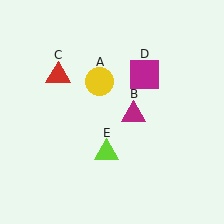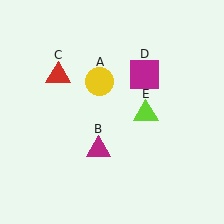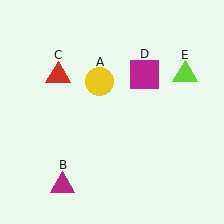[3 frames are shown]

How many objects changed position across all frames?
2 objects changed position: magenta triangle (object B), lime triangle (object E).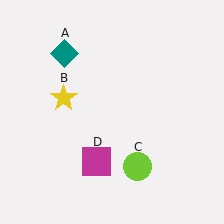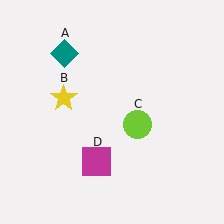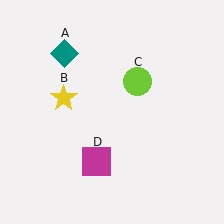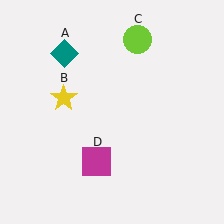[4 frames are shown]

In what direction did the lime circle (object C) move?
The lime circle (object C) moved up.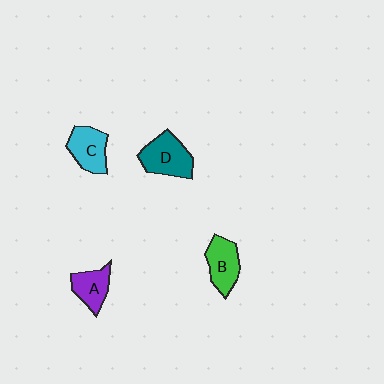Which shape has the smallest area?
Shape A (purple).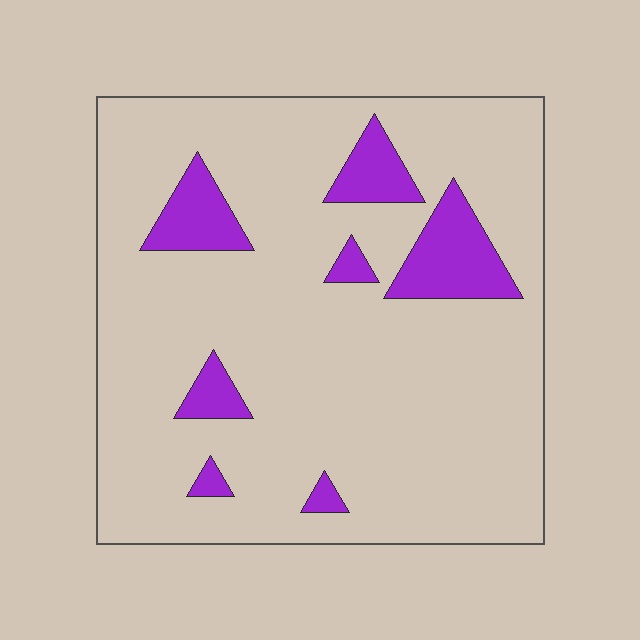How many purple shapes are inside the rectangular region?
7.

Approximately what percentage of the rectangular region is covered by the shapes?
Approximately 15%.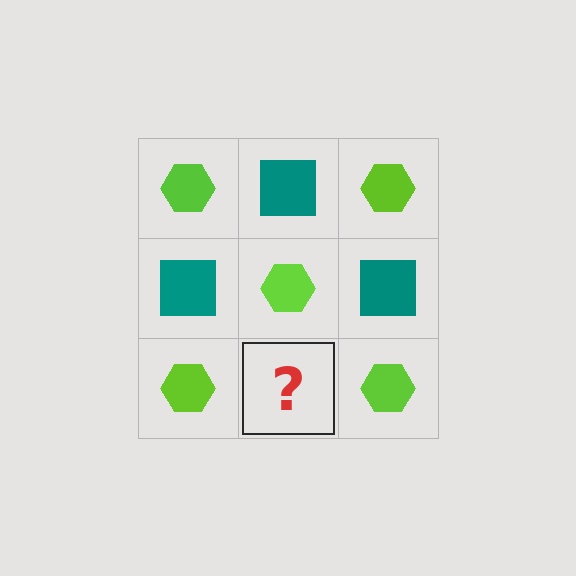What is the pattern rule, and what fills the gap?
The rule is that it alternates lime hexagon and teal square in a checkerboard pattern. The gap should be filled with a teal square.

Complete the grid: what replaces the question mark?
The question mark should be replaced with a teal square.